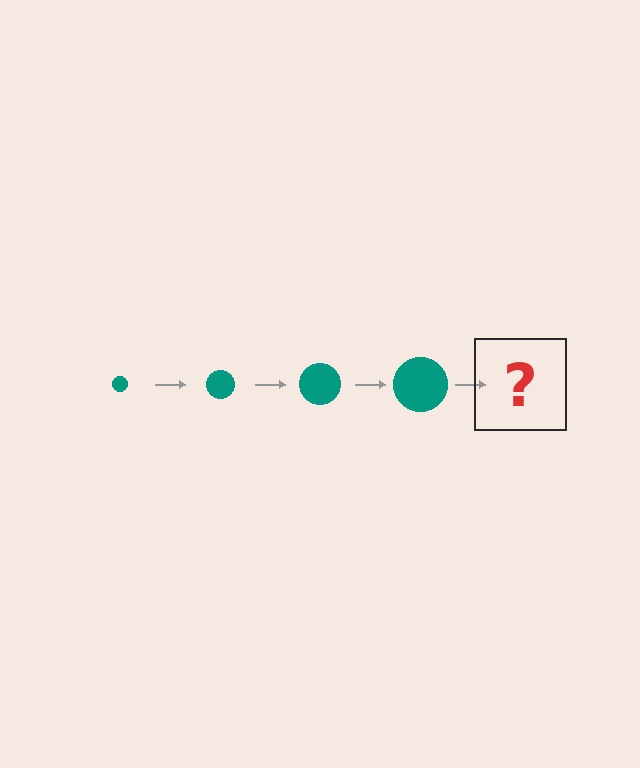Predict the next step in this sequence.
The next step is a teal circle, larger than the previous one.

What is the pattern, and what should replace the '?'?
The pattern is that the circle gets progressively larger each step. The '?' should be a teal circle, larger than the previous one.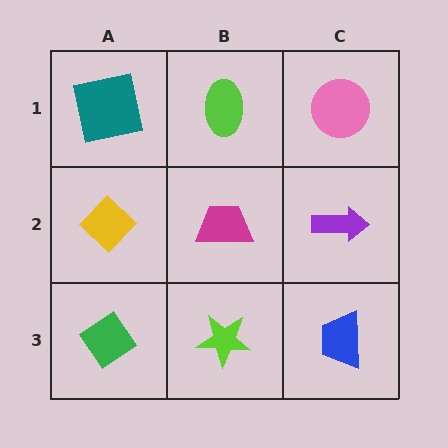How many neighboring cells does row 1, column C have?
2.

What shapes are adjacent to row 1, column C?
A purple arrow (row 2, column C), a lime ellipse (row 1, column B).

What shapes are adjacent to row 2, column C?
A pink circle (row 1, column C), a blue trapezoid (row 3, column C), a magenta trapezoid (row 2, column B).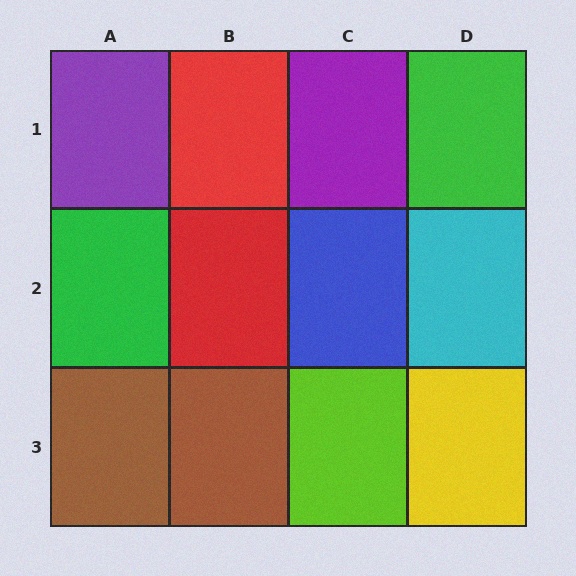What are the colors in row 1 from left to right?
Purple, red, purple, green.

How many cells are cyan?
1 cell is cyan.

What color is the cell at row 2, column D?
Cyan.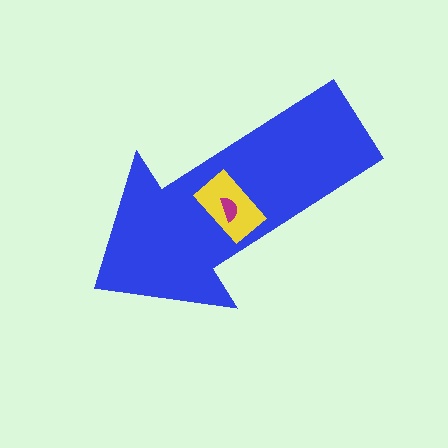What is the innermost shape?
The magenta semicircle.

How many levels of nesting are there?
3.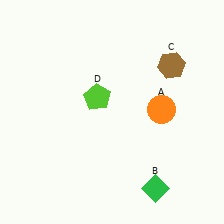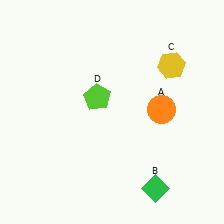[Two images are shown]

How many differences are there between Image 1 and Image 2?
There is 1 difference between the two images.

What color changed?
The hexagon (C) changed from brown in Image 1 to yellow in Image 2.